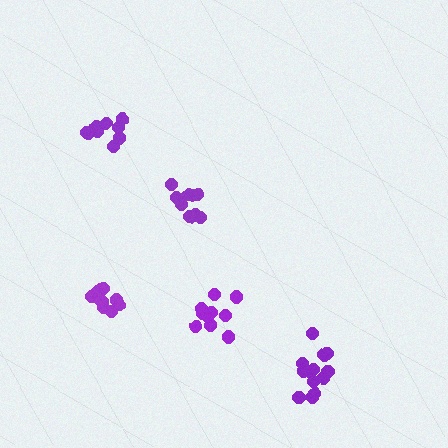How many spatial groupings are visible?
There are 5 spatial groupings.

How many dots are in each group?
Group 1: 10 dots, Group 2: 10 dots, Group 3: 13 dots, Group 4: 10 dots, Group 5: 10 dots (53 total).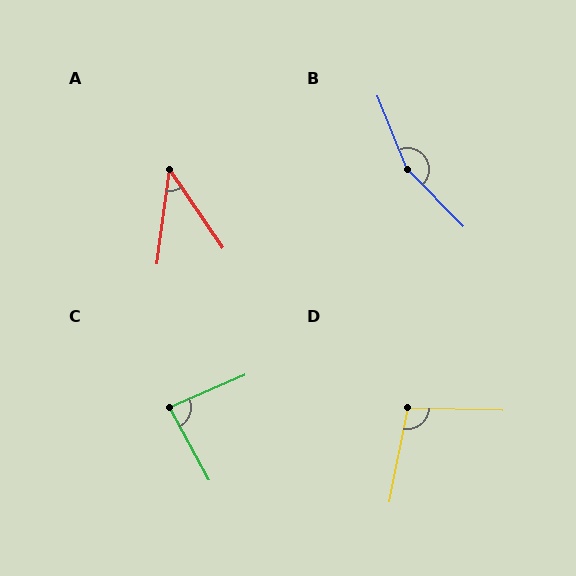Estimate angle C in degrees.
Approximately 85 degrees.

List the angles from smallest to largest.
A (42°), C (85°), D (100°), B (157°).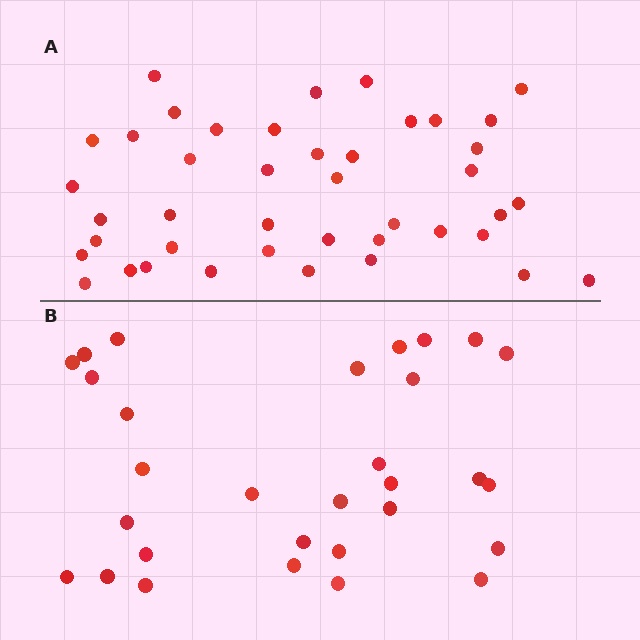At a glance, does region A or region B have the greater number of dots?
Region A (the top region) has more dots.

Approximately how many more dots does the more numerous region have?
Region A has roughly 12 or so more dots than region B.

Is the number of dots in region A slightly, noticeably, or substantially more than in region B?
Region A has noticeably more, but not dramatically so. The ratio is roughly 1.4 to 1.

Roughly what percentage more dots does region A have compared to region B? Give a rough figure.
About 40% more.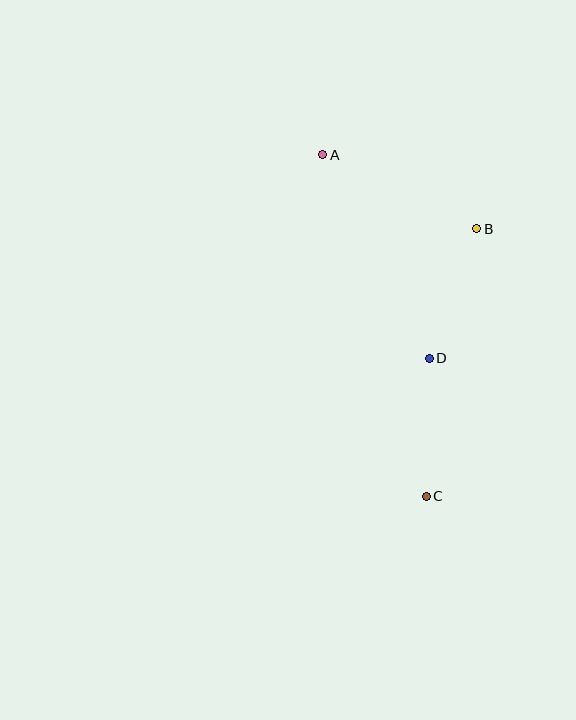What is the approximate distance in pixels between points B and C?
The distance between B and C is approximately 273 pixels.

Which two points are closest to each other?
Points B and D are closest to each other.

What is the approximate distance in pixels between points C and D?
The distance between C and D is approximately 138 pixels.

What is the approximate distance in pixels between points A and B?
The distance between A and B is approximately 171 pixels.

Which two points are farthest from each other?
Points A and C are farthest from each other.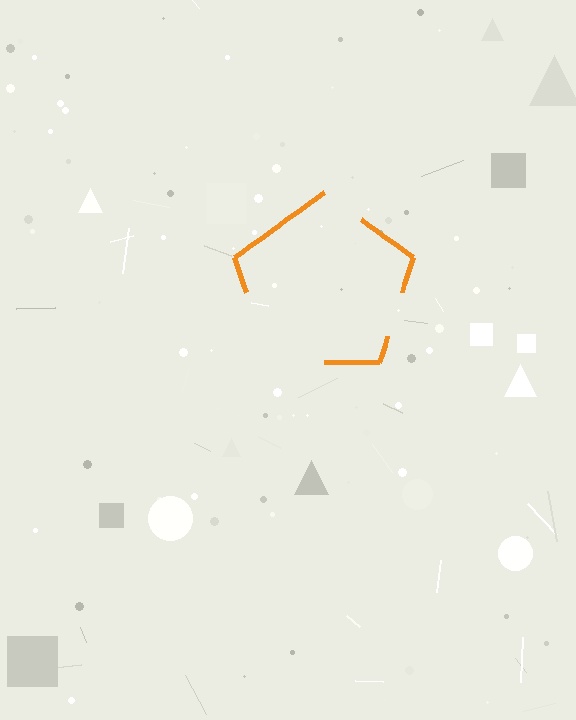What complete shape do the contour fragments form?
The contour fragments form a pentagon.